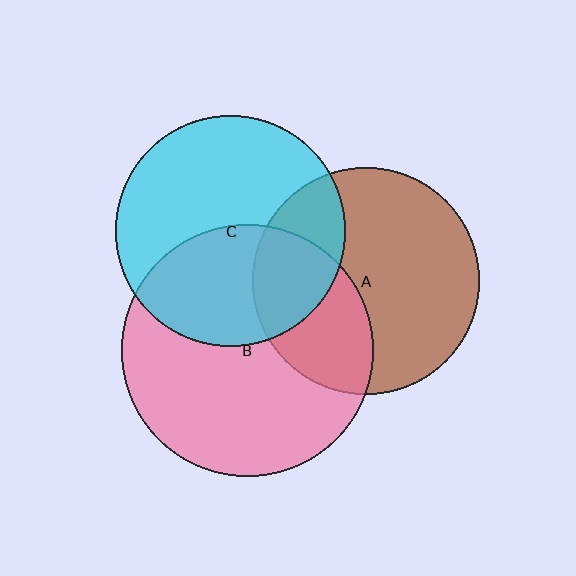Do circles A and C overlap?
Yes.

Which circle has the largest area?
Circle B (pink).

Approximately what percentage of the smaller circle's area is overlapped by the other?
Approximately 25%.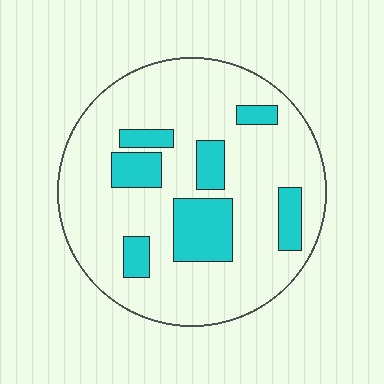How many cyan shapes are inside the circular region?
7.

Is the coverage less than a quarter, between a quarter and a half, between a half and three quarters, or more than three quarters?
Less than a quarter.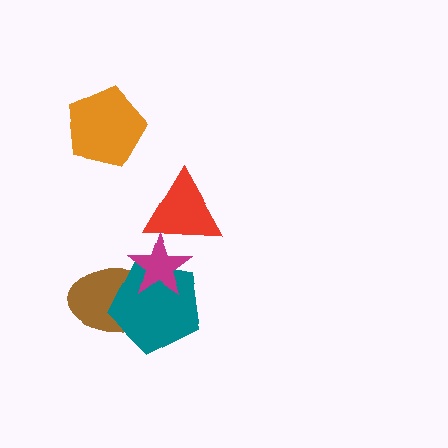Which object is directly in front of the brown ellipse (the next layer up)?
The teal pentagon is directly in front of the brown ellipse.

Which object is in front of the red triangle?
The magenta star is in front of the red triangle.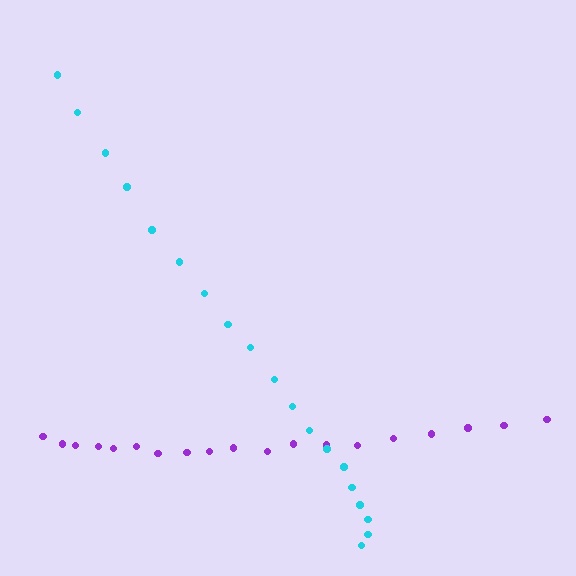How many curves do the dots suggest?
There are 2 distinct paths.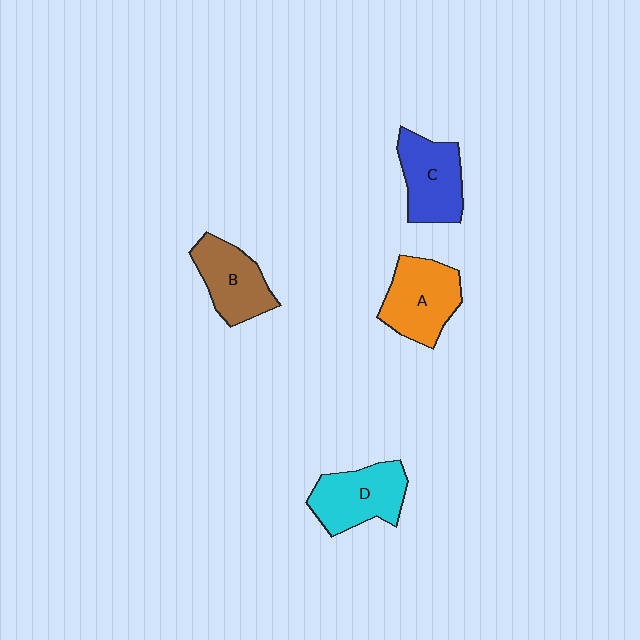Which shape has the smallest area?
Shape B (brown).